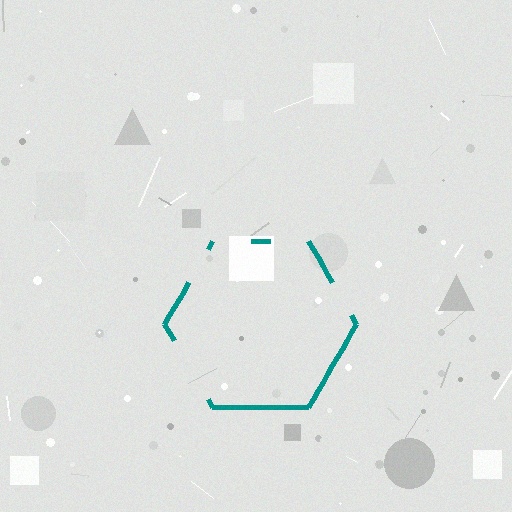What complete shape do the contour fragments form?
The contour fragments form a hexagon.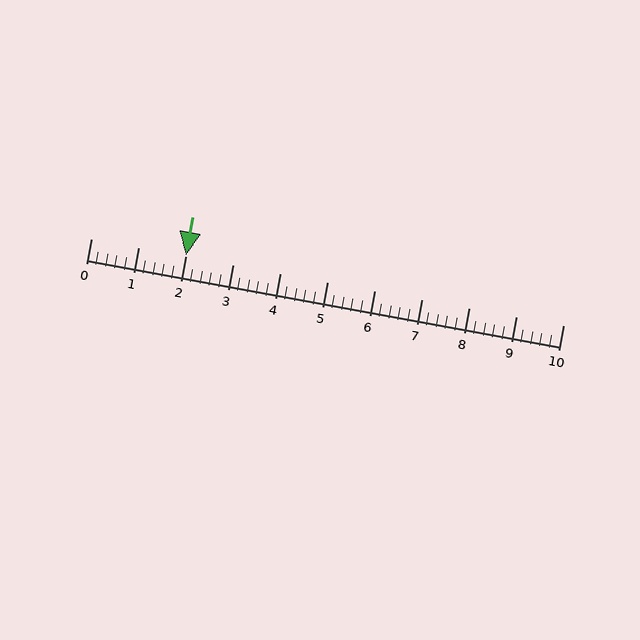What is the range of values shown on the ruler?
The ruler shows values from 0 to 10.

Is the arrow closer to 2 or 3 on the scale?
The arrow is closer to 2.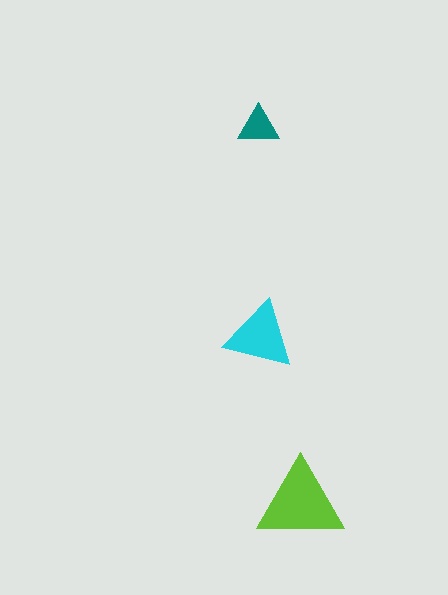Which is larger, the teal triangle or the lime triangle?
The lime one.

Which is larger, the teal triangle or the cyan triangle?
The cyan one.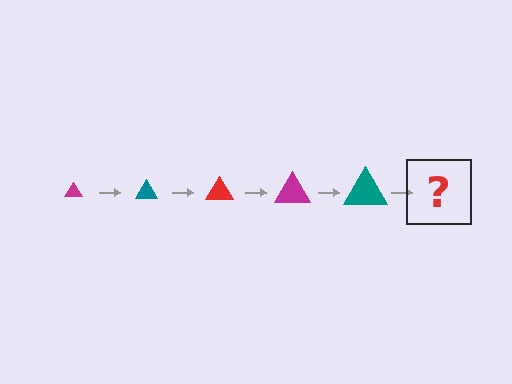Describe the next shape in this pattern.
It should be a red triangle, larger than the previous one.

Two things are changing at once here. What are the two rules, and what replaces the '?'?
The two rules are that the triangle grows larger each step and the color cycles through magenta, teal, and red. The '?' should be a red triangle, larger than the previous one.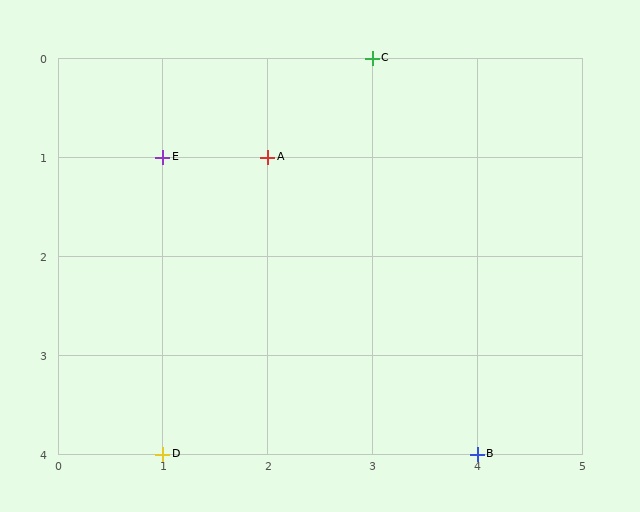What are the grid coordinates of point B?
Point B is at grid coordinates (4, 4).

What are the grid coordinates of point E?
Point E is at grid coordinates (1, 1).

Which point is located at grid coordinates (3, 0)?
Point C is at (3, 0).